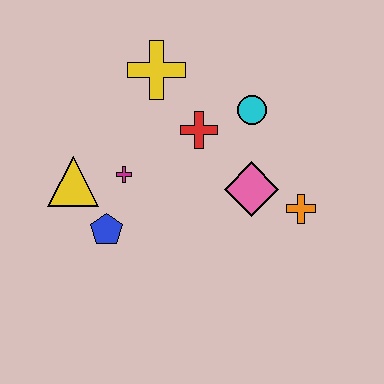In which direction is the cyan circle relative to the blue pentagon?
The cyan circle is to the right of the blue pentagon.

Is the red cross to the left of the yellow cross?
No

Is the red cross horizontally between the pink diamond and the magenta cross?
Yes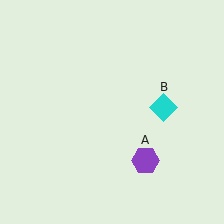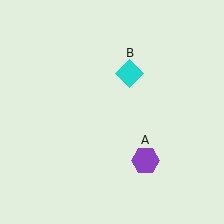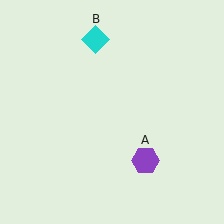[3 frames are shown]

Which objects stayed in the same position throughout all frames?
Purple hexagon (object A) remained stationary.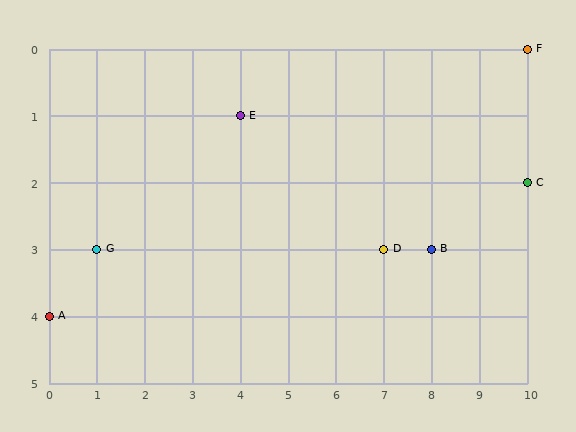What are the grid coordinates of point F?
Point F is at grid coordinates (10, 0).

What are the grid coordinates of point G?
Point G is at grid coordinates (1, 3).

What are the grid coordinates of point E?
Point E is at grid coordinates (4, 1).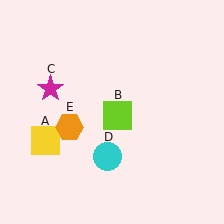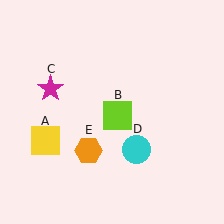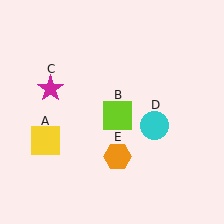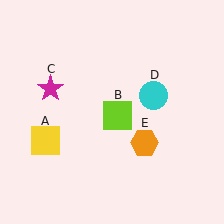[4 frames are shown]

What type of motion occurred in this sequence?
The cyan circle (object D), orange hexagon (object E) rotated counterclockwise around the center of the scene.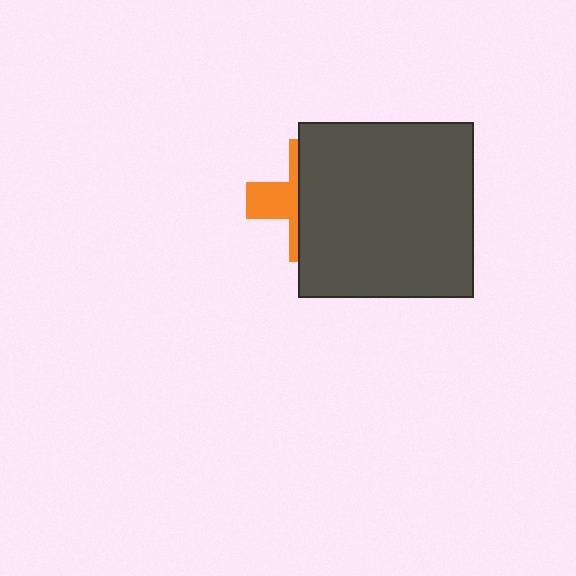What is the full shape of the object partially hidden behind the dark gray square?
The partially hidden object is an orange cross.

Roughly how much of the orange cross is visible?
A small part of it is visible (roughly 34%).